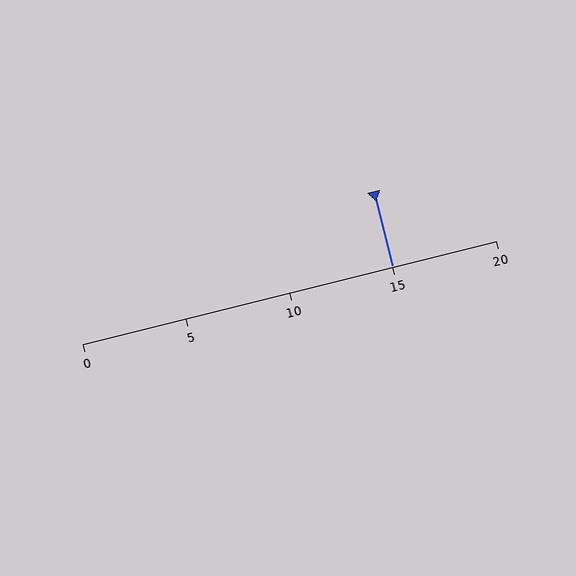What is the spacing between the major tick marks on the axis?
The major ticks are spaced 5 apart.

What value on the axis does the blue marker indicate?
The marker indicates approximately 15.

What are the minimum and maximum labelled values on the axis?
The axis runs from 0 to 20.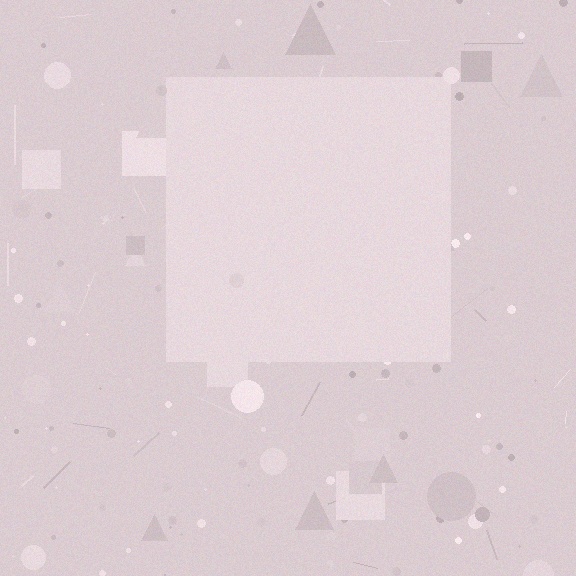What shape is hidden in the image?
A square is hidden in the image.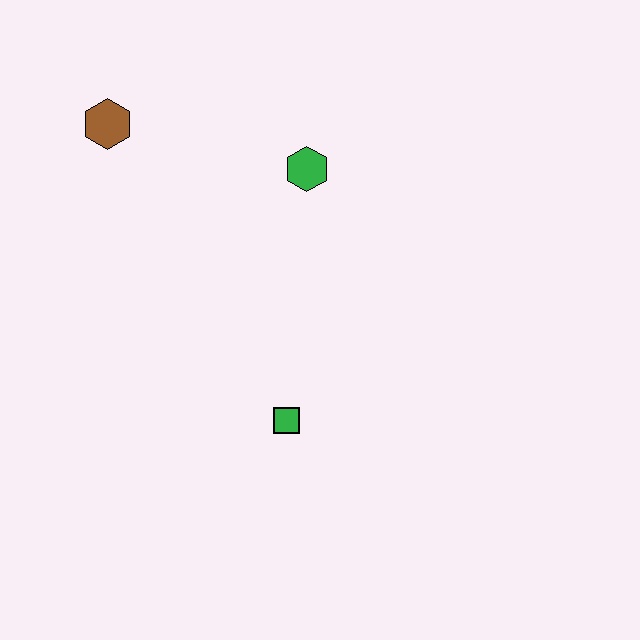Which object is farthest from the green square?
The brown hexagon is farthest from the green square.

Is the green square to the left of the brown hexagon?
No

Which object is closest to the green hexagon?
The brown hexagon is closest to the green hexagon.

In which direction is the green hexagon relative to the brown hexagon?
The green hexagon is to the right of the brown hexagon.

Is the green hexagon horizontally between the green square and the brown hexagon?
No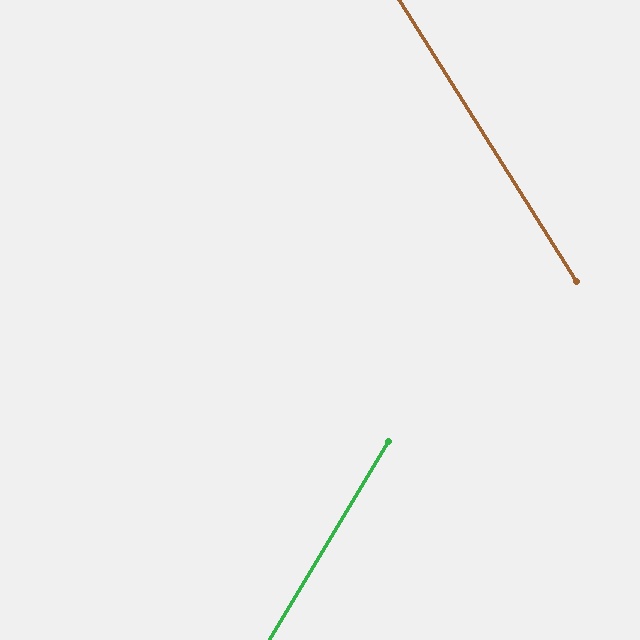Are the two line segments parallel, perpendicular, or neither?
Neither parallel nor perpendicular — they differ by about 63°.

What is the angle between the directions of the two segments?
Approximately 63 degrees.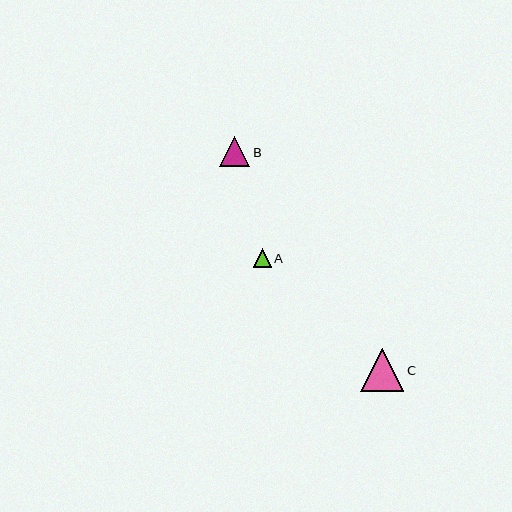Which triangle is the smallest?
Triangle A is the smallest with a size of approximately 18 pixels.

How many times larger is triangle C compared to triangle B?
Triangle C is approximately 1.4 times the size of triangle B.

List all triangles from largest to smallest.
From largest to smallest: C, B, A.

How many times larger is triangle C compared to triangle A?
Triangle C is approximately 2.4 times the size of triangle A.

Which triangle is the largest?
Triangle C is the largest with a size of approximately 43 pixels.